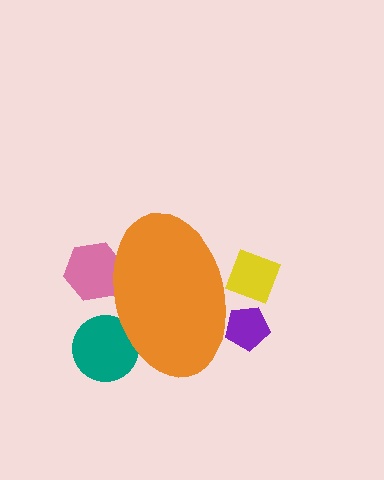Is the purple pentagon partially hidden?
Yes, the purple pentagon is partially hidden behind the orange ellipse.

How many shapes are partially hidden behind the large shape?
4 shapes are partially hidden.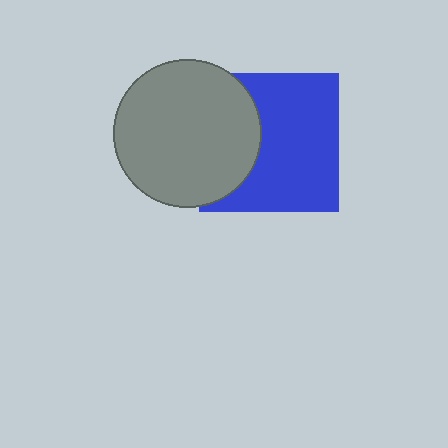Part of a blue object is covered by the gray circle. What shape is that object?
It is a square.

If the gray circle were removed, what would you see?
You would see the complete blue square.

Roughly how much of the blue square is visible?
Most of it is visible (roughly 66%).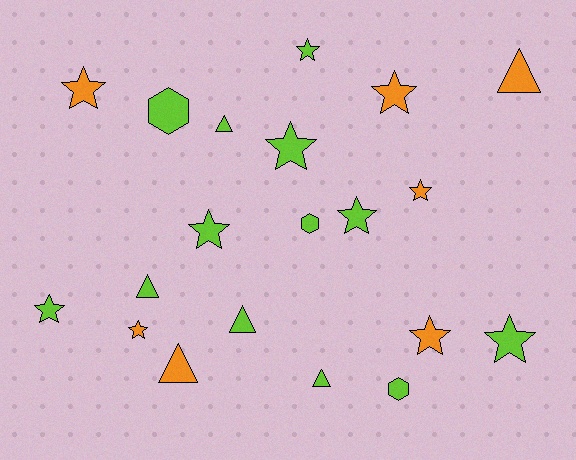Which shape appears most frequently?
Star, with 11 objects.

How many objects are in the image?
There are 20 objects.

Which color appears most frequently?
Lime, with 13 objects.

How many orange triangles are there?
There are 2 orange triangles.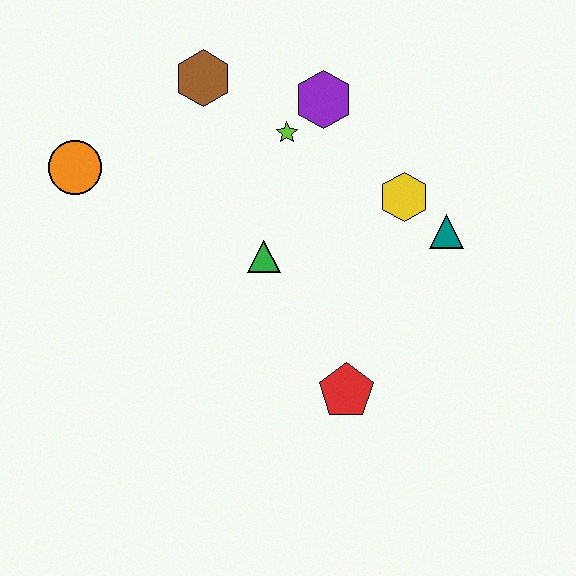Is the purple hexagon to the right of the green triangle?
Yes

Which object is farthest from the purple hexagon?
The red pentagon is farthest from the purple hexagon.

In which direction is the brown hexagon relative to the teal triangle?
The brown hexagon is to the left of the teal triangle.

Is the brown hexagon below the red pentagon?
No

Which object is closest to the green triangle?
The lime star is closest to the green triangle.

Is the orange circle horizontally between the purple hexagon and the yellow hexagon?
No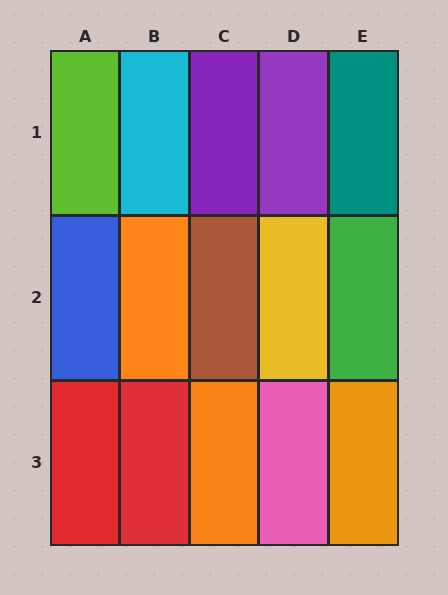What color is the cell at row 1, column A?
Lime.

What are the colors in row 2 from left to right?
Blue, orange, brown, yellow, green.